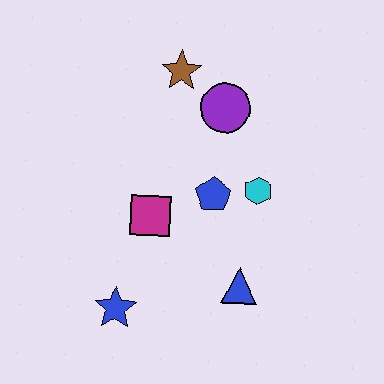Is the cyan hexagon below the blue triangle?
No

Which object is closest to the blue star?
The magenta square is closest to the blue star.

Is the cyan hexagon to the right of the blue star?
Yes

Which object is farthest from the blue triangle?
The brown star is farthest from the blue triangle.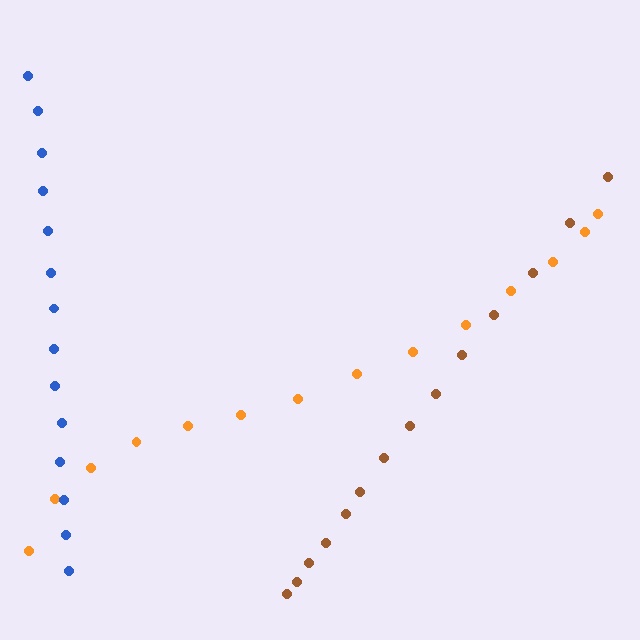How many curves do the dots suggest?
There are 3 distinct paths.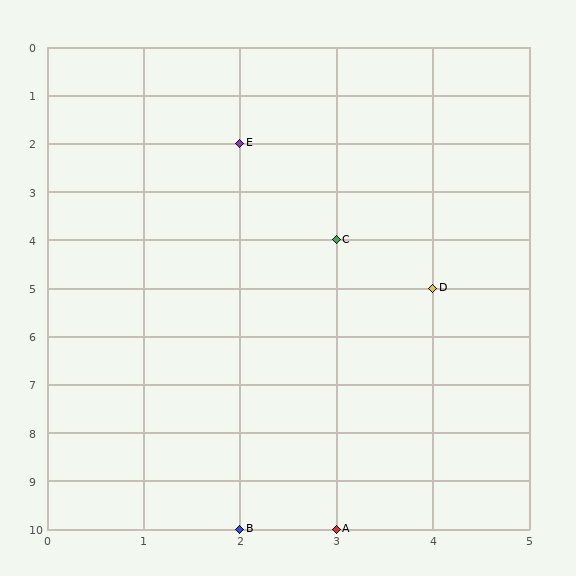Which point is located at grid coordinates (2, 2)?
Point E is at (2, 2).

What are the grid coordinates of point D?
Point D is at grid coordinates (4, 5).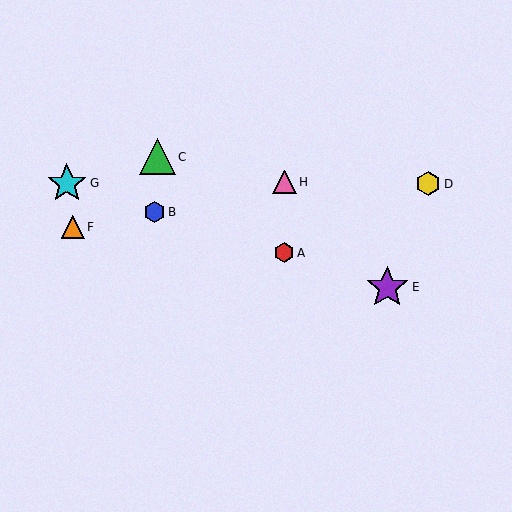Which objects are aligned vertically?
Objects A, H are aligned vertically.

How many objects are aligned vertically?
2 objects (A, H) are aligned vertically.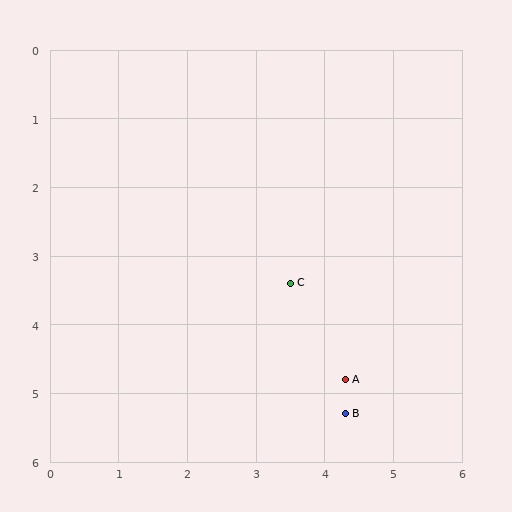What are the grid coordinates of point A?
Point A is at approximately (4.3, 4.8).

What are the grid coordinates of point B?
Point B is at approximately (4.3, 5.3).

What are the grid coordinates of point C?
Point C is at approximately (3.5, 3.4).